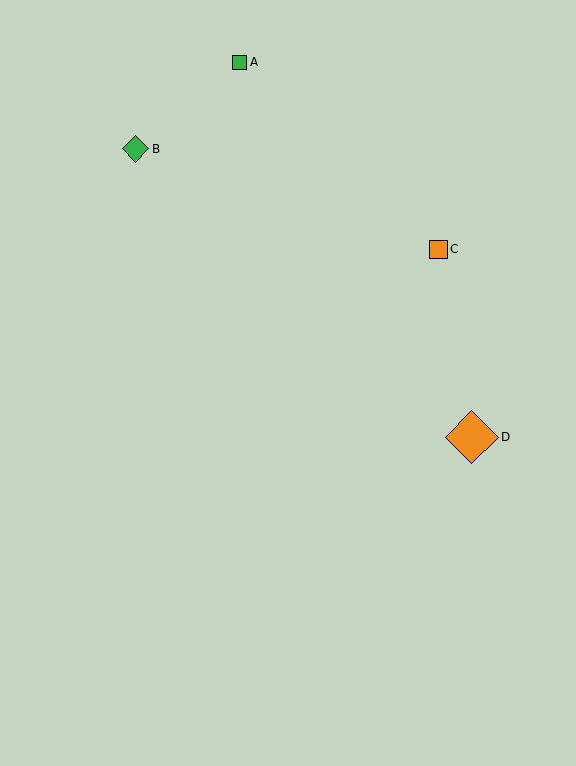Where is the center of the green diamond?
The center of the green diamond is at (136, 149).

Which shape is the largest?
The orange diamond (labeled D) is the largest.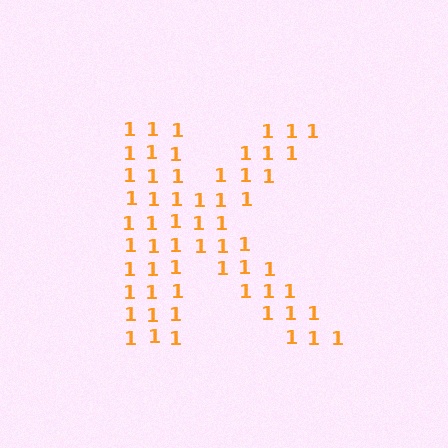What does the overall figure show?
The overall figure shows the letter K.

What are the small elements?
The small elements are digit 1's.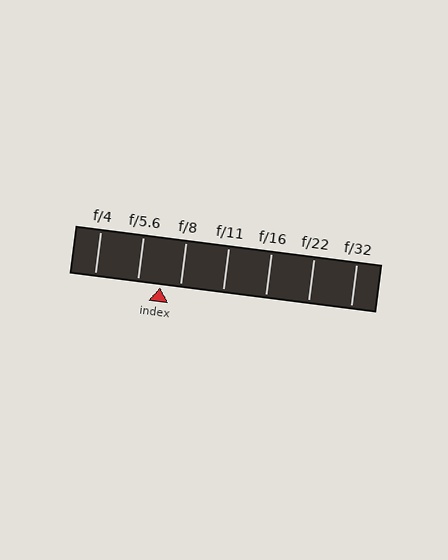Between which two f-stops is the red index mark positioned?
The index mark is between f/5.6 and f/8.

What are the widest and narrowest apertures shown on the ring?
The widest aperture shown is f/4 and the narrowest is f/32.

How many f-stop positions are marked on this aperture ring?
There are 7 f-stop positions marked.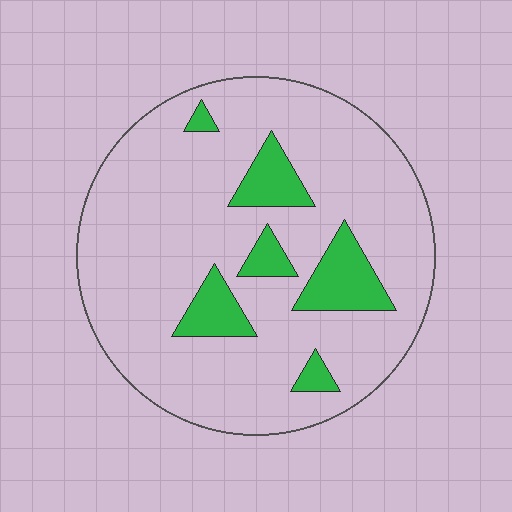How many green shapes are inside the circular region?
6.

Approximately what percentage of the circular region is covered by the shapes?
Approximately 15%.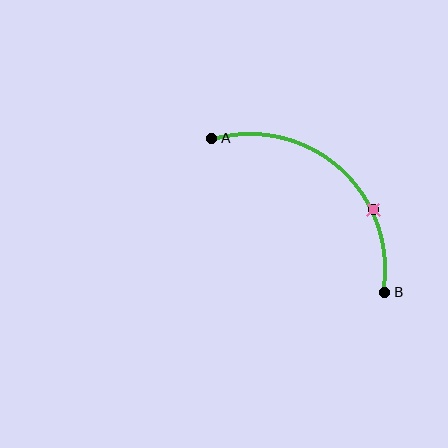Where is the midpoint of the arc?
The arc midpoint is the point on the curve farthest from the straight line joining A and B. It sits above and to the right of that line.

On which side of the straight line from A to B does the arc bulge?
The arc bulges above and to the right of the straight line connecting A and B.